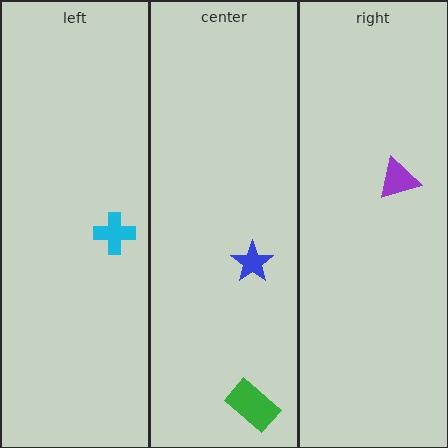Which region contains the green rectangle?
The center region.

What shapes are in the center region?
The green rectangle, the blue star.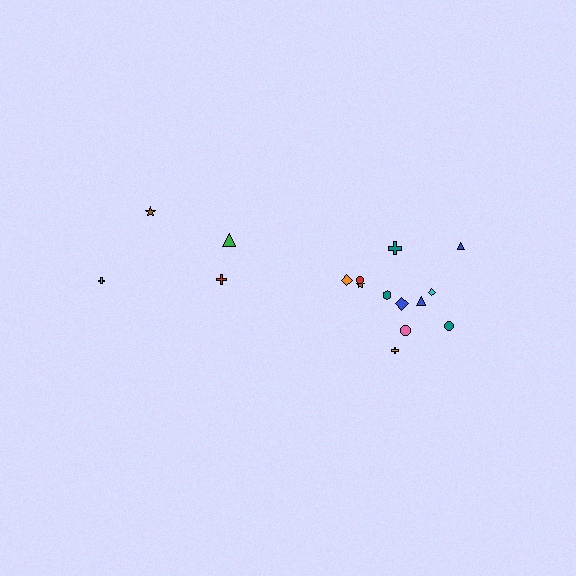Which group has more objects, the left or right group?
The right group.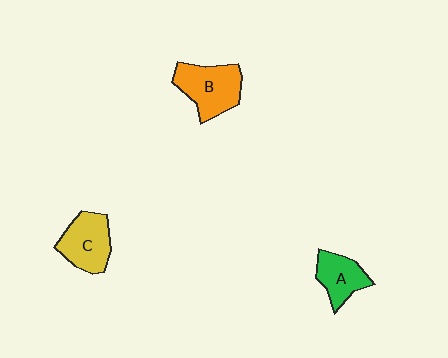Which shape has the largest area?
Shape B (orange).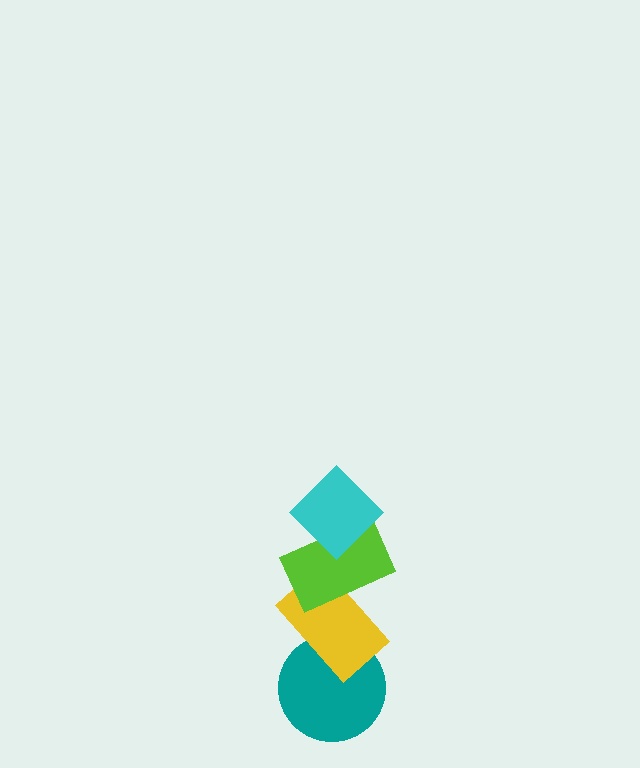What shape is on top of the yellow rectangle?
The lime rectangle is on top of the yellow rectangle.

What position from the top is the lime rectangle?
The lime rectangle is 2nd from the top.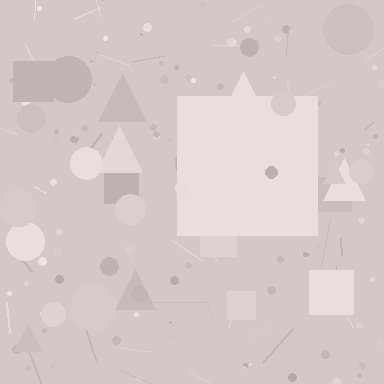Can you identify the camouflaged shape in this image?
The camouflaged shape is a square.